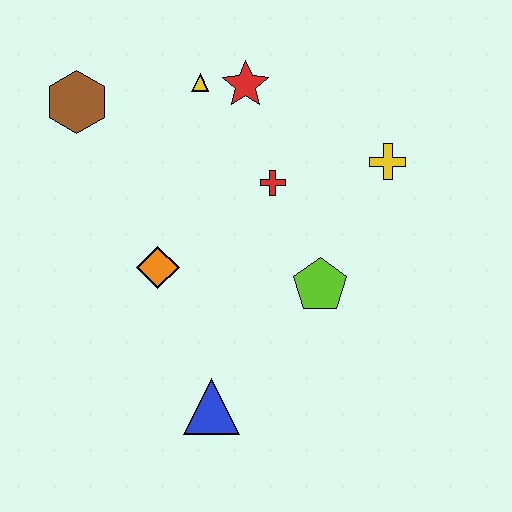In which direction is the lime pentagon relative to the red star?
The lime pentagon is below the red star.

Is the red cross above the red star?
No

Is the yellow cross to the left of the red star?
No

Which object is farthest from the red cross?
The blue triangle is farthest from the red cross.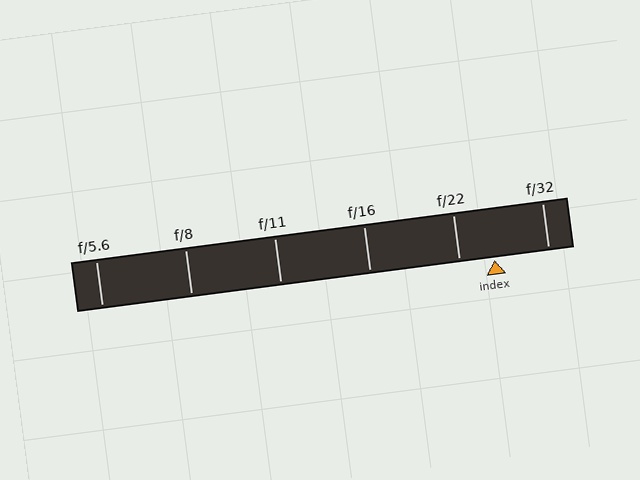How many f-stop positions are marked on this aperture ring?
There are 6 f-stop positions marked.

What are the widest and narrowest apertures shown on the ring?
The widest aperture shown is f/5.6 and the narrowest is f/32.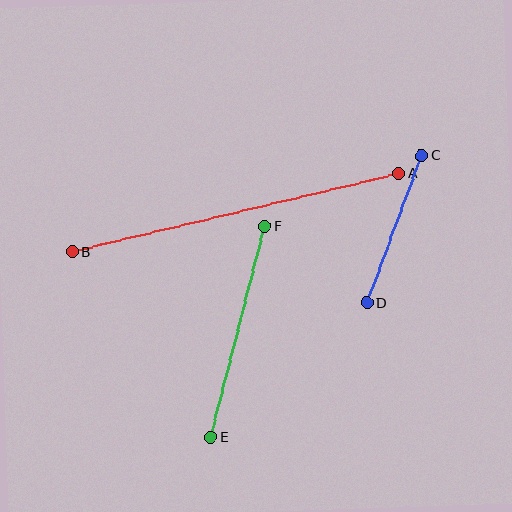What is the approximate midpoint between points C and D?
The midpoint is at approximately (394, 229) pixels.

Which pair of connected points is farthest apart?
Points A and B are farthest apart.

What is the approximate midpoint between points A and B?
The midpoint is at approximately (236, 213) pixels.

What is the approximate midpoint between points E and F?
The midpoint is at approximately (238, 332) pixels.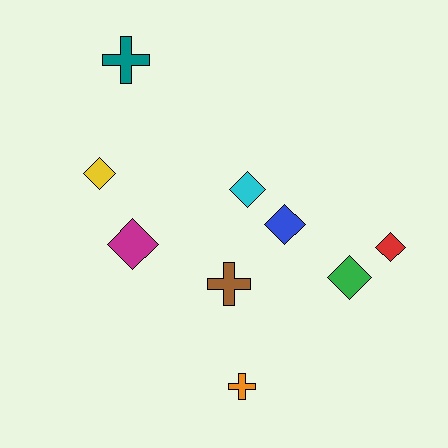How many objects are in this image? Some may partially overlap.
There are 9 objects.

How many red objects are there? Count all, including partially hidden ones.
There is 1 red object.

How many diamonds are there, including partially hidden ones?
There are 6 diamonds.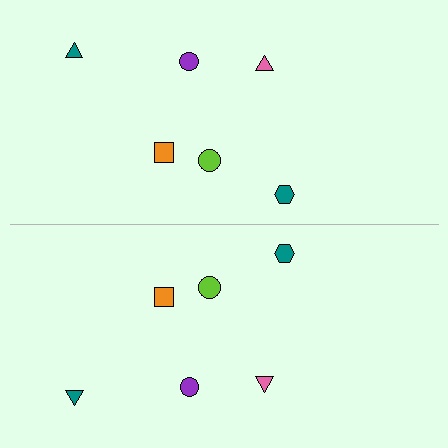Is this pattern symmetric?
Yes, this pattern has bilateral (reflection) symmetry.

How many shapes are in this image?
There are 12 shapes in this image.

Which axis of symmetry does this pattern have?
The pattern has a horizontal axis of symmetry running through the center of the image.